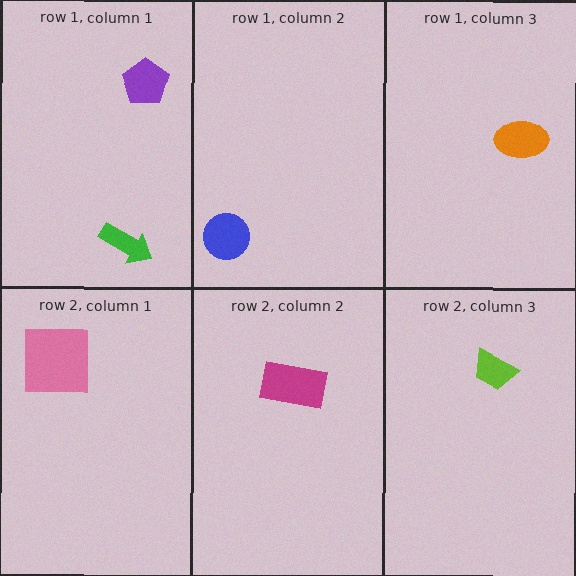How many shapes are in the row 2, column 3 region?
1.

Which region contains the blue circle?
The row 1, column 2 region.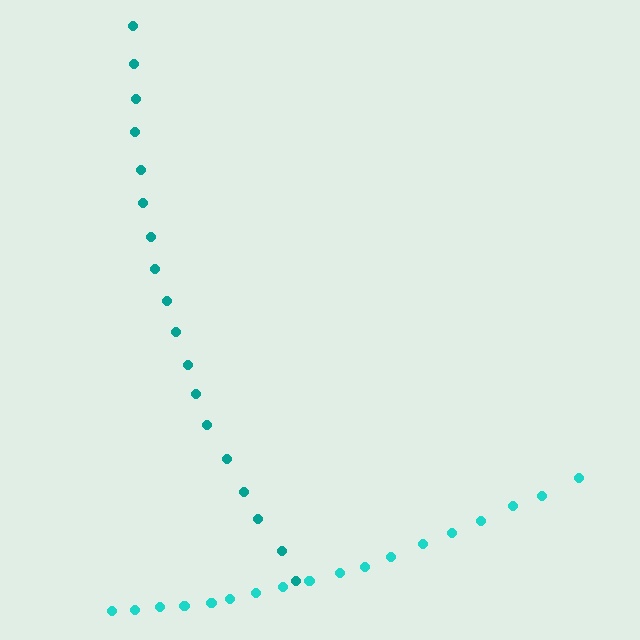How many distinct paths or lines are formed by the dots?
There are 2 distinct paths.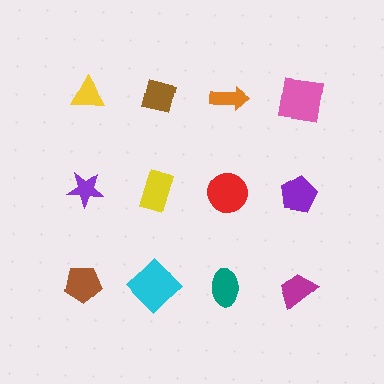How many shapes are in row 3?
4 shapes.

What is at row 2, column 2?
A yellow rectangle.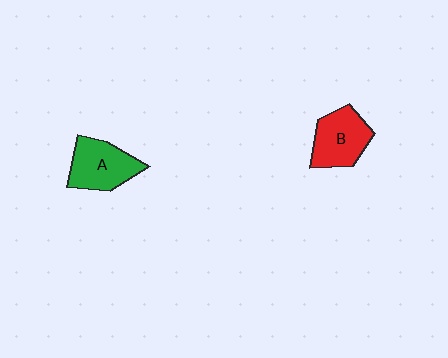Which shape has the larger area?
Shape A (green).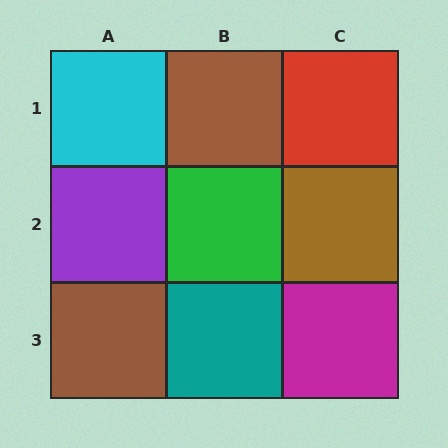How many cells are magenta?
1 cell is magenta.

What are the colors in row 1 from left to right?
Cyan, brown, red.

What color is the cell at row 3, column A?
Brown.